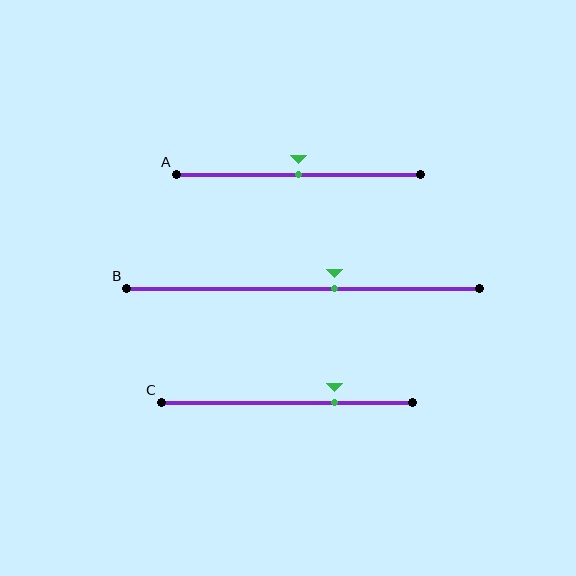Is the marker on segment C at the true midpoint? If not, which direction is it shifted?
No, the marker on segment C is shifted to the right by about 19% of the segment length.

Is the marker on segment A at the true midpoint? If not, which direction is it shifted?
Yes, the marker on segment A is at the true midpoint.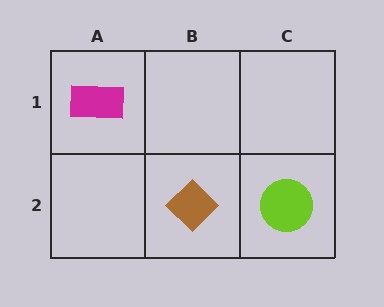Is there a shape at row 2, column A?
No, that cell is empty.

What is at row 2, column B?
A brown diamond.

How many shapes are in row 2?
2 shapes.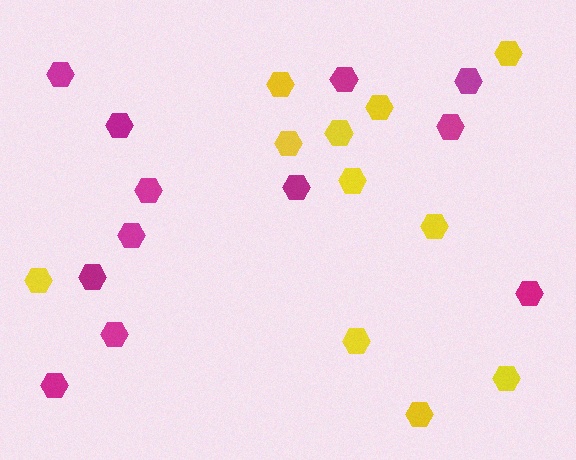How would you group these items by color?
There are 2 groups: one group of magenta hexagons (12) and one group of yellow hexagons (11).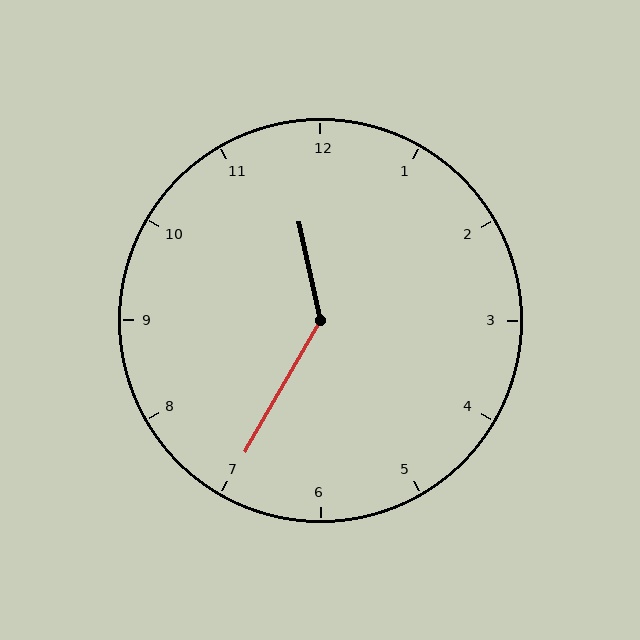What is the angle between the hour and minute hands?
Approximately 138 degrees.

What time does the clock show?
11:35.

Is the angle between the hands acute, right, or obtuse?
It is obtuse.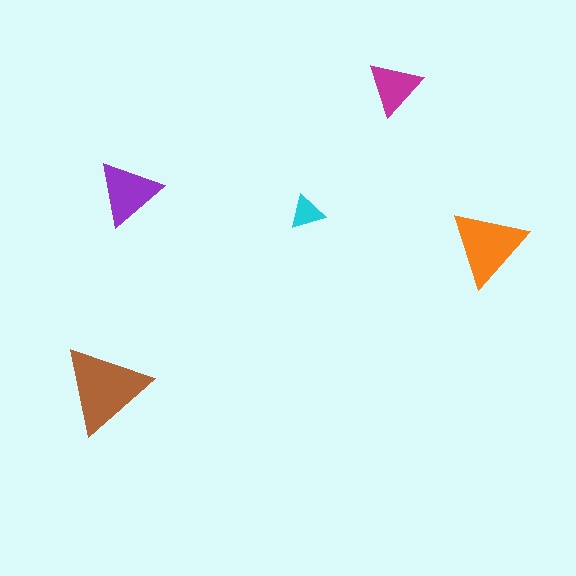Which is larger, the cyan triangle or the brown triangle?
The brown one.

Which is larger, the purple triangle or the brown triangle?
The brown one.